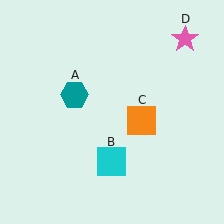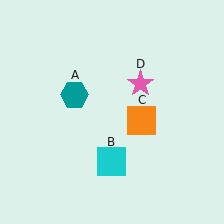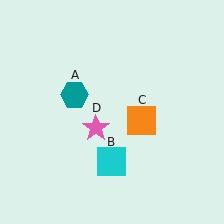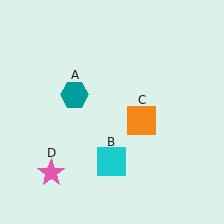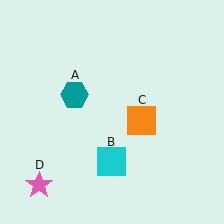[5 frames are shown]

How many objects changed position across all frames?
1 object changed position: pink star (object D).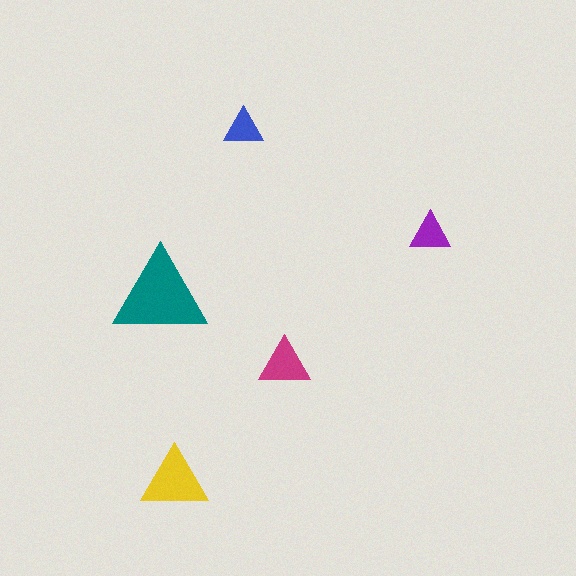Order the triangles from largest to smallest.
the teal one, the yellow one, the magenta one, the purple one, the blue one.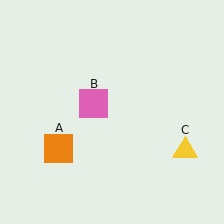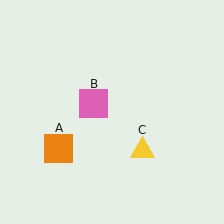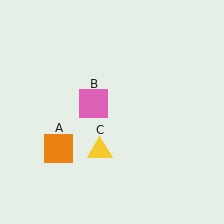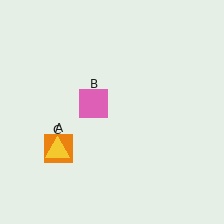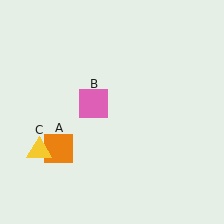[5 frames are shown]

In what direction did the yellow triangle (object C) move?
The yellow triangle (object C) moved left.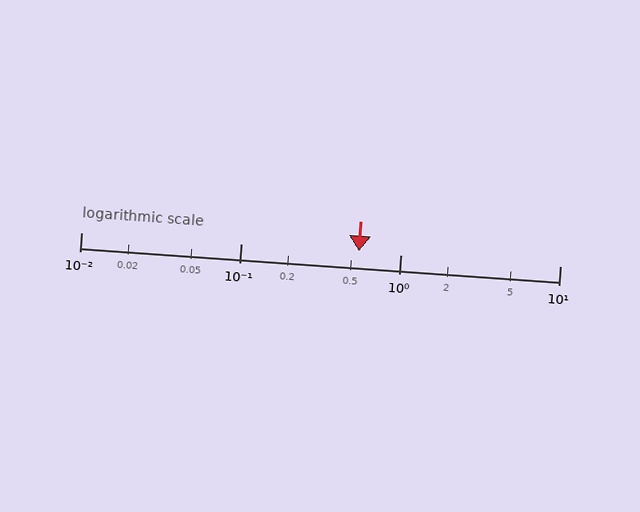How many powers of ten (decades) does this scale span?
The scale spans 3 decades, from 0.01 to 10.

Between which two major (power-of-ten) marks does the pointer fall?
The pointer is between 0.1 and 1.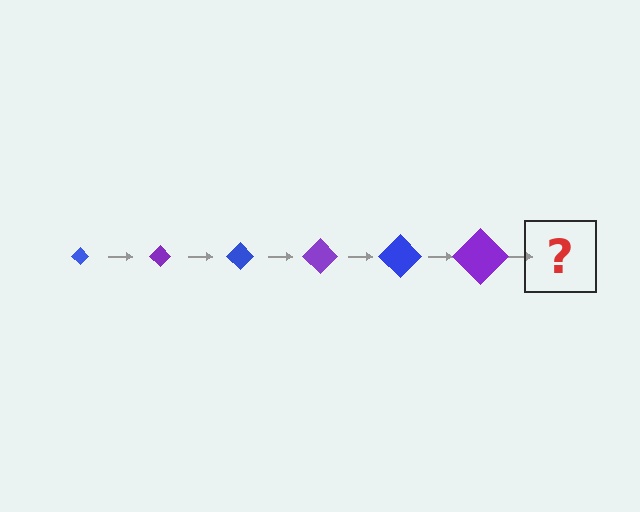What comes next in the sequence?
The next element should be a blue diamond, larger than the previous one.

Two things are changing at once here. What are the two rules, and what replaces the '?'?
The two rules are that the diamond grows larger each step and the color cycles through blue and purple. The '?' should be a blue diamond, larger than the previous one.